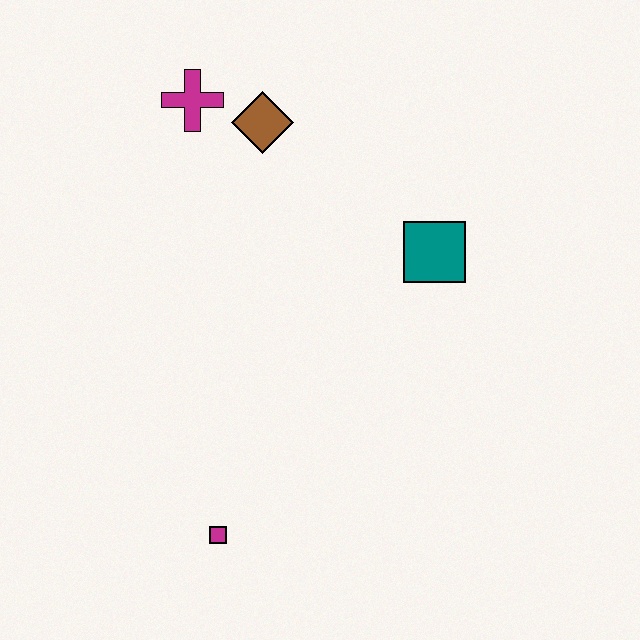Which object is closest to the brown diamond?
The magenta cross is closest to the brown diamond.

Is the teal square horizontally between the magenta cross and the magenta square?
No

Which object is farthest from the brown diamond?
The magenta square is farthest from the brown diamond.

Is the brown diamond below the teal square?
No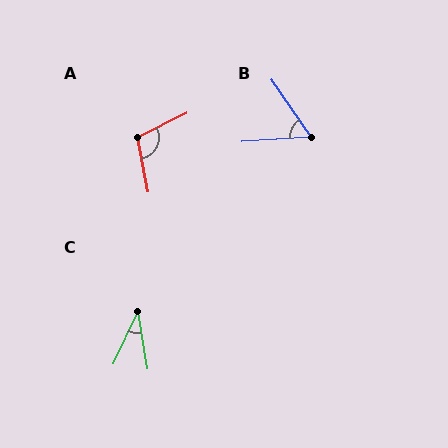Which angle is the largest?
A, at approximately 106 degrees.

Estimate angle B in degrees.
Approximately 59 degrees.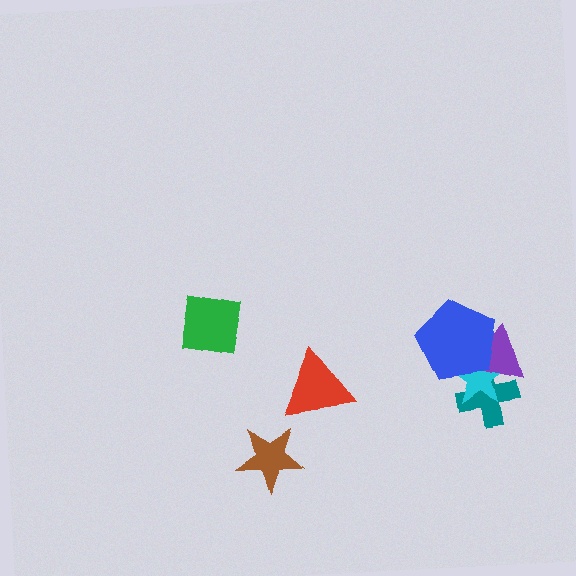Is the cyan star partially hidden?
Yes, it is partially covered by another shape.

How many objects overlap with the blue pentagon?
3 objects overlap with the blue pentagon.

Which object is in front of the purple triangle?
The blue pentagon is in front of the purple triangle.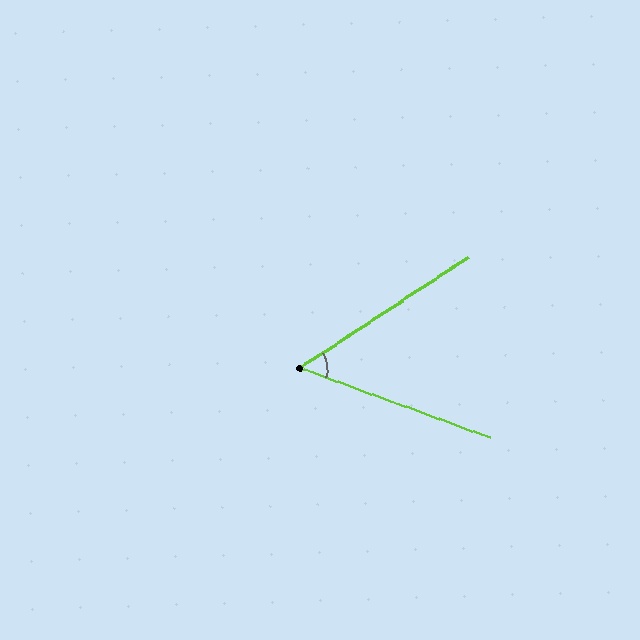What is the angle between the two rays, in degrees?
Approximately 53 degrees.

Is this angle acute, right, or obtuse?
It is acute.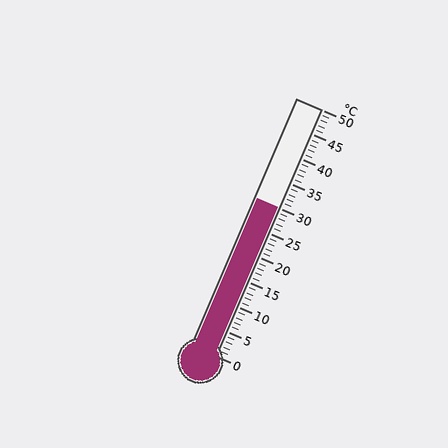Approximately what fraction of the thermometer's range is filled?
The thermometer is filled to approximately 60% of its range.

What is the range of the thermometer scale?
The thermometer scale ranges from 0°C to 50°C.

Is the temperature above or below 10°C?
The temperature is above 10°C.